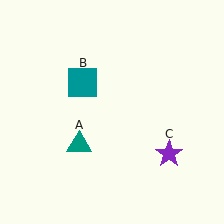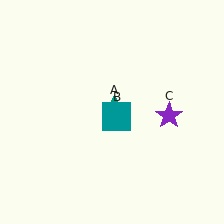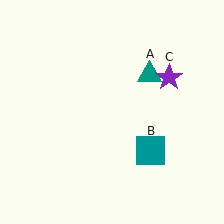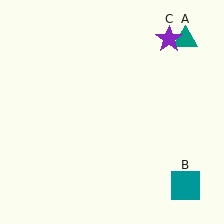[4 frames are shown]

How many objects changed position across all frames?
3 objects changed position: teal triangle (object A), teal square (object B), purple star (object C).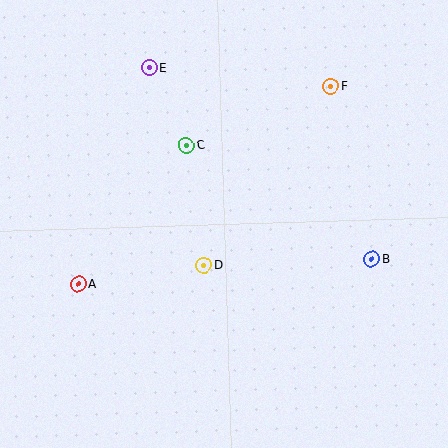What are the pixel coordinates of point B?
Point B is at (372, 259).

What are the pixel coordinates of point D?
Point D is at (204, 265).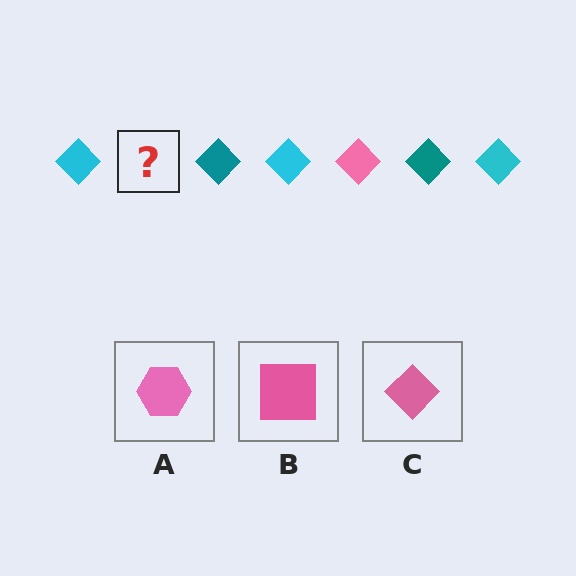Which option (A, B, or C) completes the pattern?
C.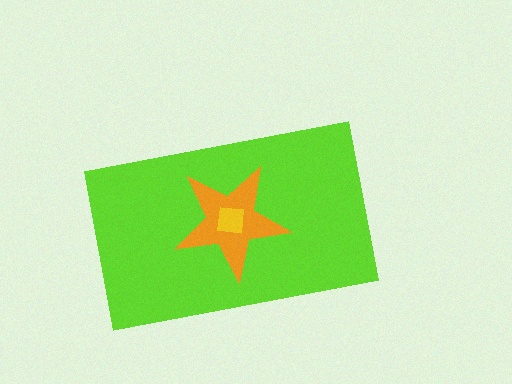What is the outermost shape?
The lime rectangle.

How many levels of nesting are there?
3.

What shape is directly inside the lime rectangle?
The orange star.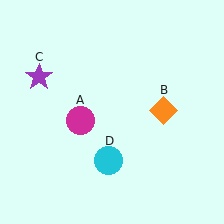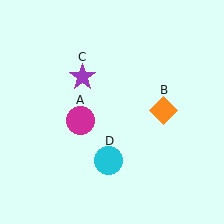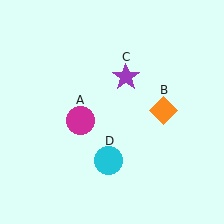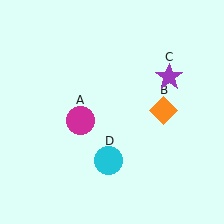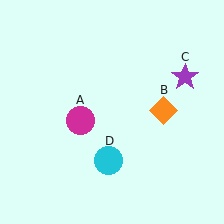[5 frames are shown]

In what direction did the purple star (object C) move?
The purple star (object C) moved right.